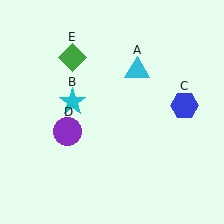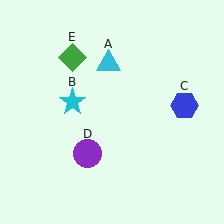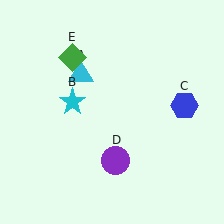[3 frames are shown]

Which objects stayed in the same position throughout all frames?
Cyan star (object B) and blue hexagon (object C) and green diamond (object E) remained stationary.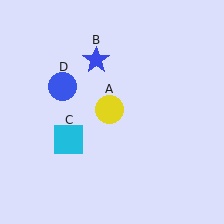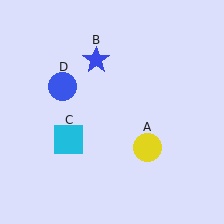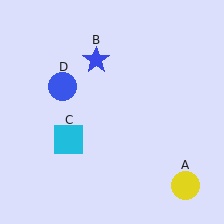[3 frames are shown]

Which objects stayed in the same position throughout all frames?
Blue star (object B) and cyan square (object C) and blue circle (object D) remained stationary.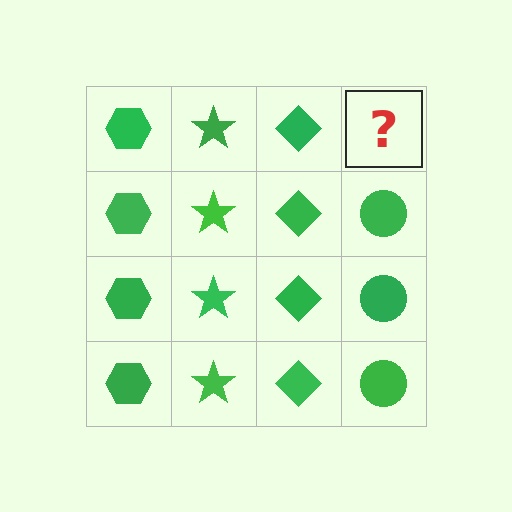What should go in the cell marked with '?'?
The missing cell should contain a green circle.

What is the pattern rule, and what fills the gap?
The rule is that each column has a consistent shape. The gap should be filled with a green circle.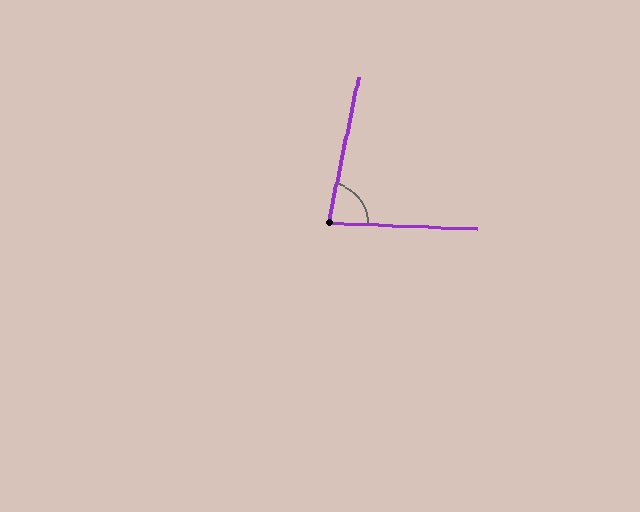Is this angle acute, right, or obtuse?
It is acute.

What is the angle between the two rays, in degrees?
Approximately 81 degrees.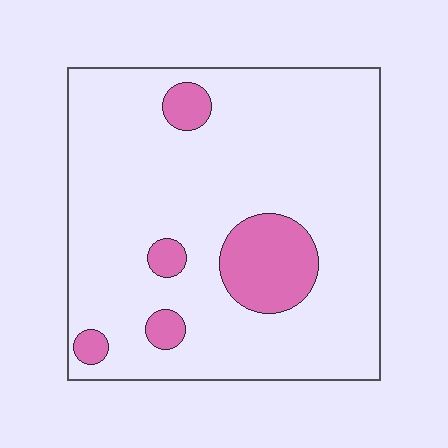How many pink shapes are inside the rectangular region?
5.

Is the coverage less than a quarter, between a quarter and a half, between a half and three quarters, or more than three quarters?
Less than a quarter.